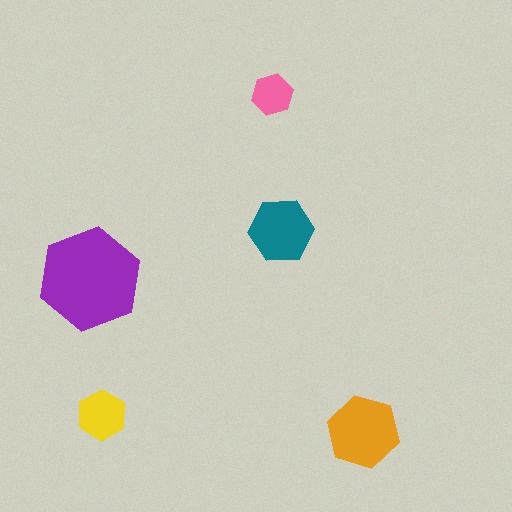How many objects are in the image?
There are 5 objects in the image.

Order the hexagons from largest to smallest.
the purple one, the orange one, the teal one, the yellow one, the pink one.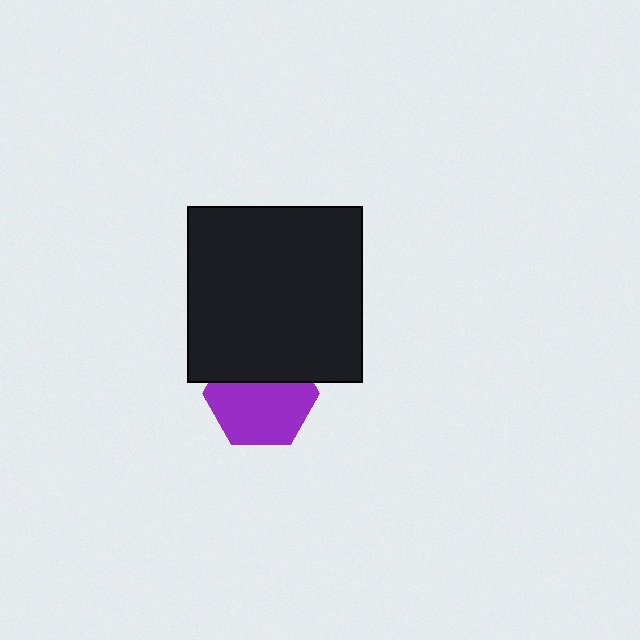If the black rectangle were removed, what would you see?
You would see the complete purple hexagon.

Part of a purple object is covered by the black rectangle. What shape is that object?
It is a hexagon.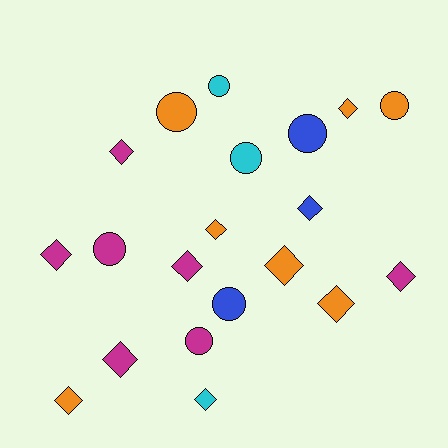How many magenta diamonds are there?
There are 5 magenta diamonds.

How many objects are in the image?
There are 20 objects.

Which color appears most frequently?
Magenta, with 7 objects.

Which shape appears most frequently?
Diamond, with 12 objects.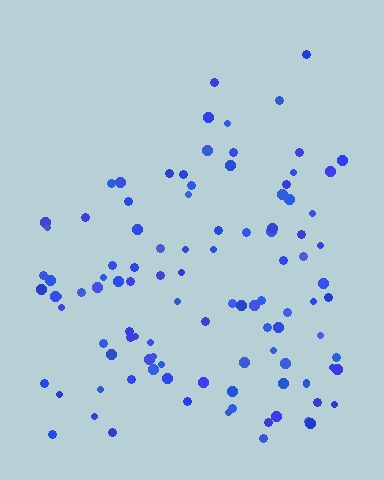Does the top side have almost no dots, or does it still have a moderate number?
Still a moderate number, just noticeably fewer than the bottom.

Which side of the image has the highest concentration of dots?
The bottom.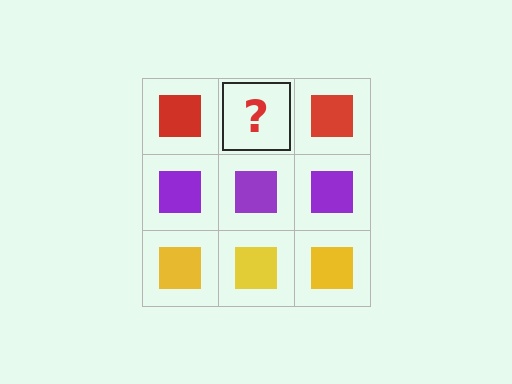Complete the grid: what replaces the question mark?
The question mark should be replaced with a red square.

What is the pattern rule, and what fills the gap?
The rule is that each row has a consistent color. The gap should be filled with a red square.